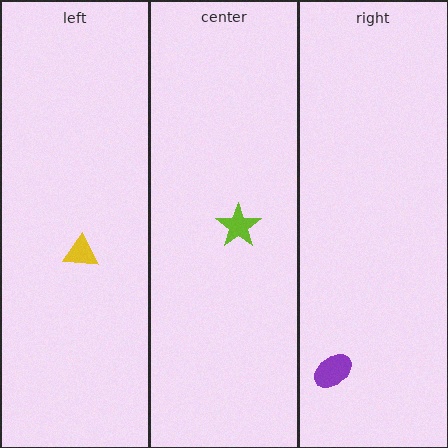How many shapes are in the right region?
1.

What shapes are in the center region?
The lime star.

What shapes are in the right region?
The purple ellipse.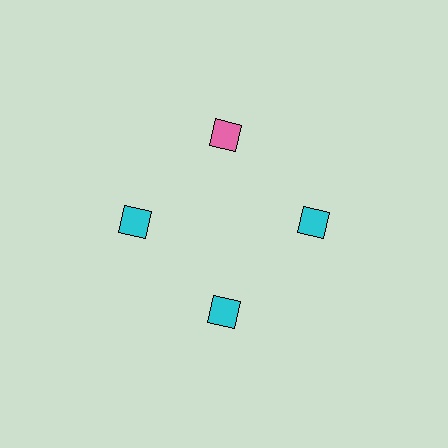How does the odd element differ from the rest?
It has a different color: pink instead of cyan.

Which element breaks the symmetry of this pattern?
The pink diamond at roughly the 12 o'clock position breaks the symmetry. All other shapes are cyan diamonds.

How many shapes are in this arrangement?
There are 4 shapes arranged in a ring pattern.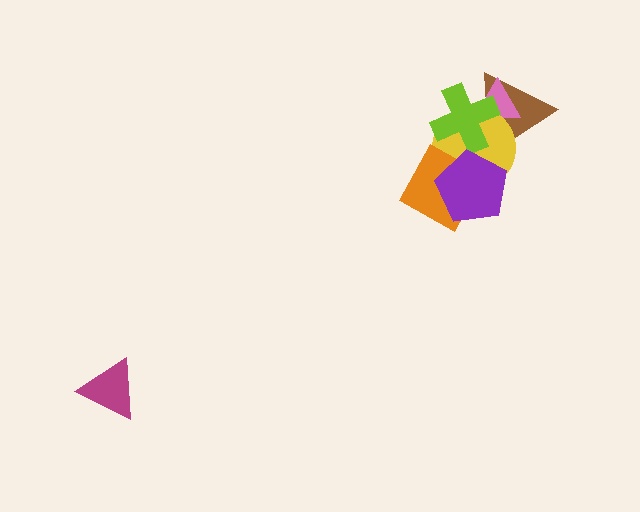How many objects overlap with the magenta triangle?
0 objects overlap with the magenta triangle.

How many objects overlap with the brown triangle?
3 objects overlap with the brown triangle.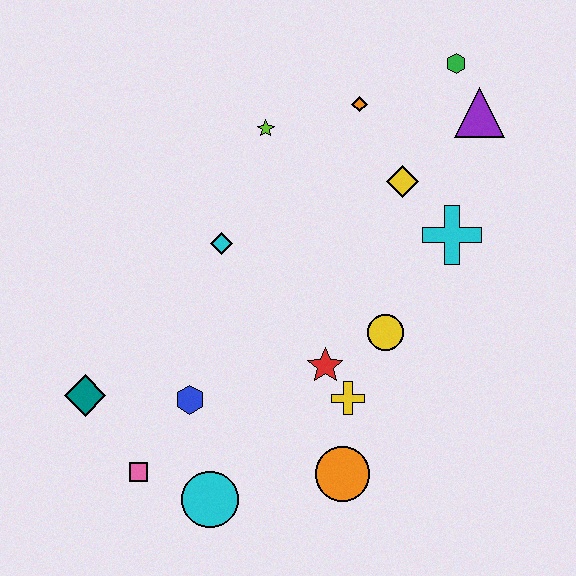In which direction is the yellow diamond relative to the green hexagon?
The yellow diamond is below the green hexagon.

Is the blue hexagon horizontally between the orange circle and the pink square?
Yes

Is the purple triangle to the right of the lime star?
Yes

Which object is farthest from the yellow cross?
The green hexagon is farthest from the yellow cross.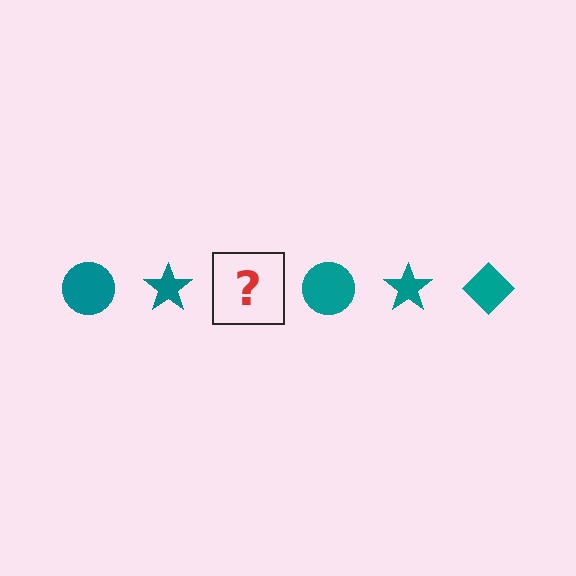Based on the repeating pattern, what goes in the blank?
The blank should be a teal diamond.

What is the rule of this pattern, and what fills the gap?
The rule is that the pattern cycles through circle, star, diamond shapes in teal. The gap should be filled with a teal diamond.